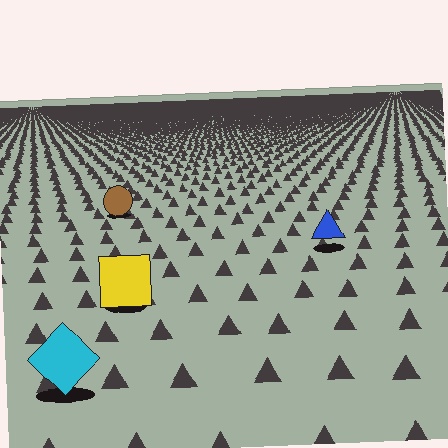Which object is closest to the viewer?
The cyan diamond is closest. The texture marks near it are larger and more spread out.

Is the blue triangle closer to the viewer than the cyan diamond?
No. The cyan diamond is closer — you can tell from the texture gradient: the ground texture is coarser near it.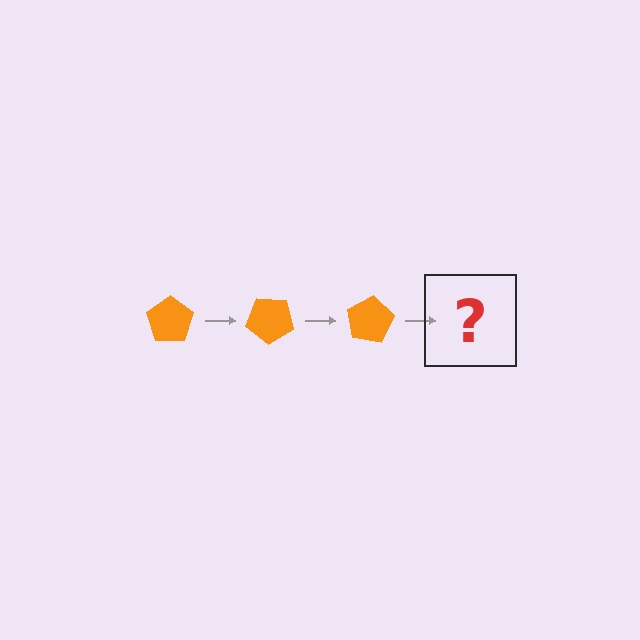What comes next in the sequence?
The next element should be an orange pentagon rotated 120 degrees.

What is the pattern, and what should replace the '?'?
The pattern is that the pentagon rotates 40 degrees each step. The '?' should be an orange pentagon rotated 120 degrees.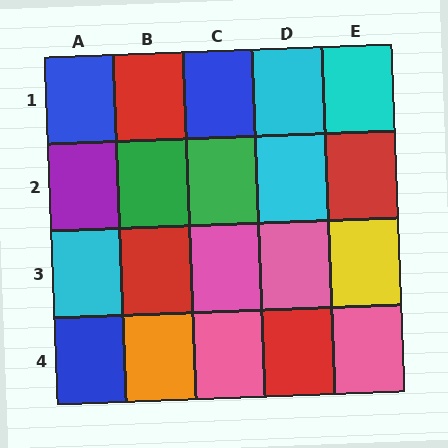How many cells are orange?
1 cell is orange.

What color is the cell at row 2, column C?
Green.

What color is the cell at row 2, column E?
Red.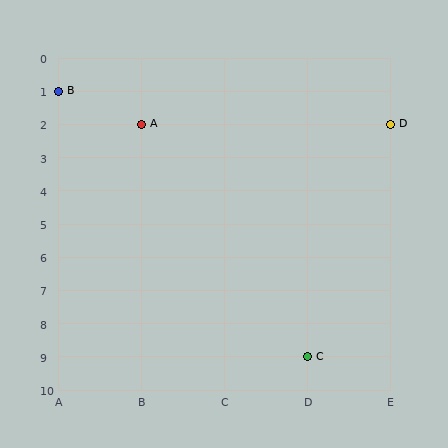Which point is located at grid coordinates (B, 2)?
Point A is at (B, 2).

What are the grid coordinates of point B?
Point B is at grid coordinates (A, 1).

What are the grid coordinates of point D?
Point D is at grid coordinates (E, 2).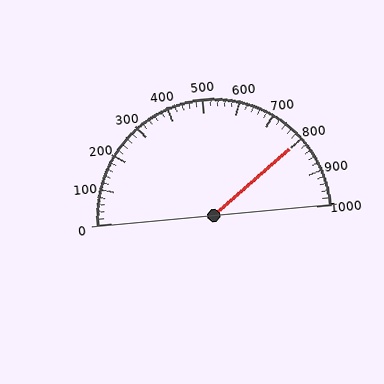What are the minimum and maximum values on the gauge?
The gauge ranges from 0 to 1000.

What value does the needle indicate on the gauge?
The needle indicates approximately 800.